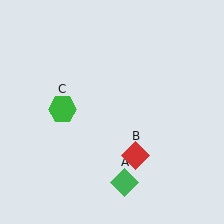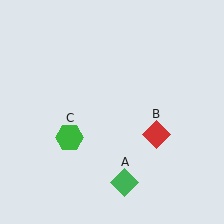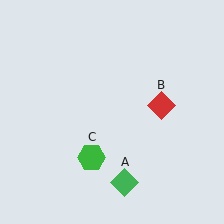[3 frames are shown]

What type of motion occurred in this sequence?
The red diamond (object B), green hexagon (object C) rotated counterclockwise around the center of the scene.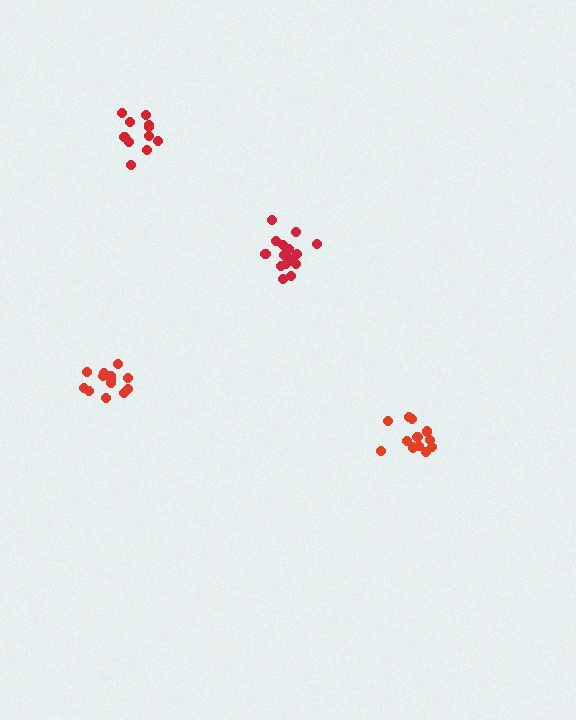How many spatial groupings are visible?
There are 4 spatial groupings.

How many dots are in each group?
Group 1: 12 dots, Group 2: 13 dots, Group 3: 15 dots, Group 4: 11 dots (51 total).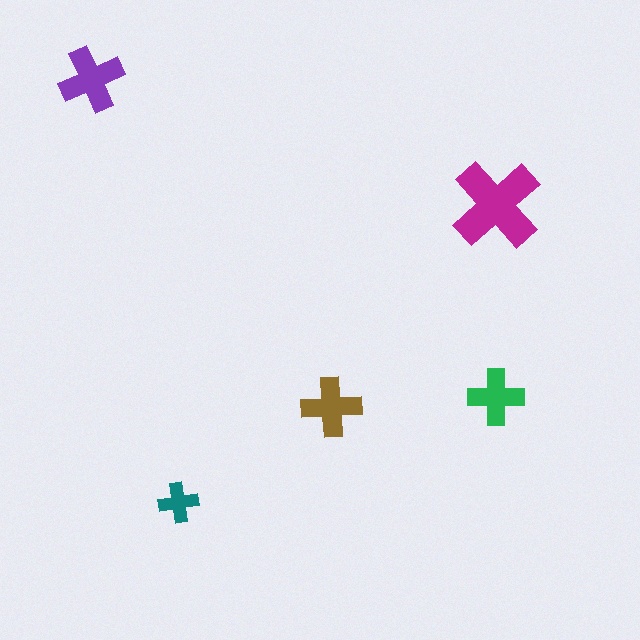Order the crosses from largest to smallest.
the magenta one, the purple one, the brown one, the green one, the teal one.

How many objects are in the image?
There are 5 objects in the image.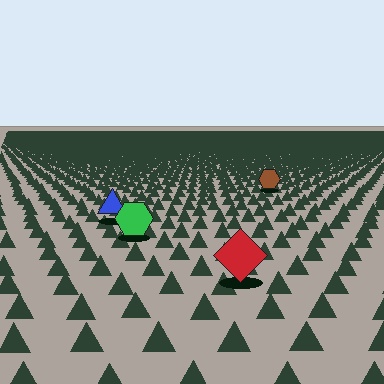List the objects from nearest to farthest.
From nearest to farthest: the red diamond, the green hexagon, the blue triangle, the brown hexagon.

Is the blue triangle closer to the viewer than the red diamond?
No. The red diamond is closer — you can tell from the texture gradient: the ground texture is coarser near it.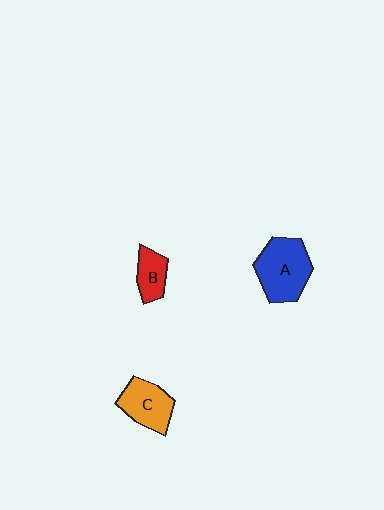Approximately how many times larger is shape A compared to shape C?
Approximately 1.4 times.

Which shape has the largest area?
Shape A (blue).